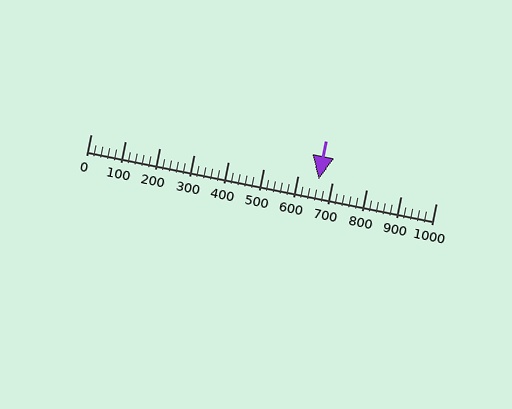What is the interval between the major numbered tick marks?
The major tick marks are spaced 100 units apart.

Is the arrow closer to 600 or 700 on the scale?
The arrow is closer to 700.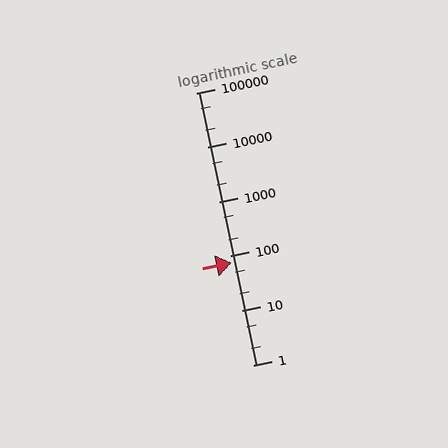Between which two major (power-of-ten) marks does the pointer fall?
The pointer is between 10 and 100.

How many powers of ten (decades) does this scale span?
The scale spans 5 decades, from 1 to 100000.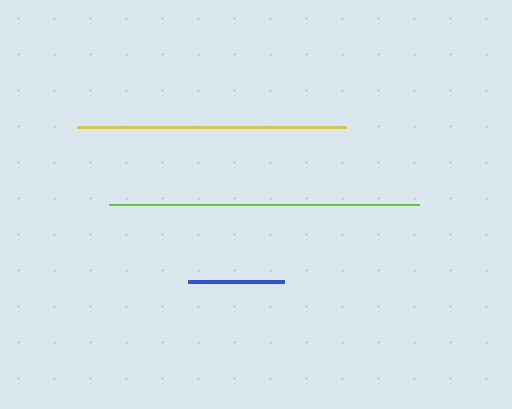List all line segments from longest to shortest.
From longest to shortest: lime, yellow, blue.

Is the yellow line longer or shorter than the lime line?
The lime line is longer than the yellow line.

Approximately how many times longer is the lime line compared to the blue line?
The lime line is approximately 3.2 times the length of the blue line.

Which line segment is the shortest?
The blue line is the shortest at approximately 96 pixels.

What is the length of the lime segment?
The lime segment is approximately 311 pixels long.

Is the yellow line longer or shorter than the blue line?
The yellow line is longer than the blue line.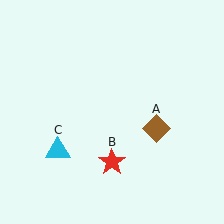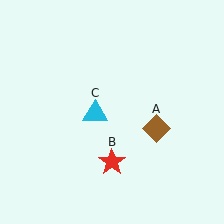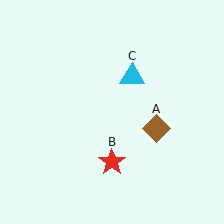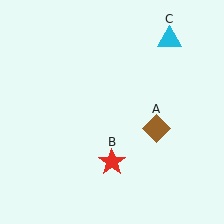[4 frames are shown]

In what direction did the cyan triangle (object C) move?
The cyan triangle (object C) moved up and to the right.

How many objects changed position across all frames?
1 object changed position: cyan triangle (object C).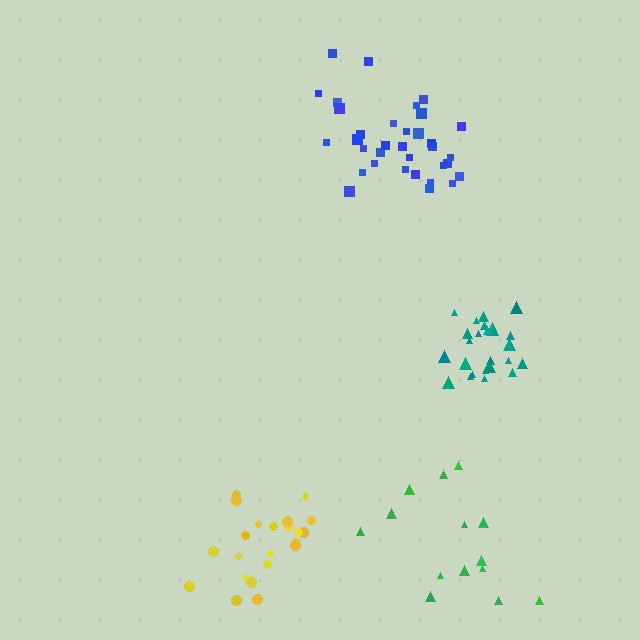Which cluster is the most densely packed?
Teal.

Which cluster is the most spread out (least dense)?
Green.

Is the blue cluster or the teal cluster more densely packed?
Teal.